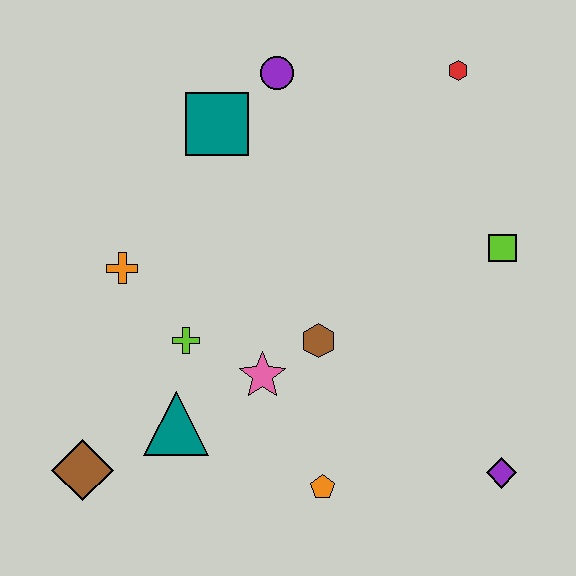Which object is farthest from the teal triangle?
The red hexagon is farthest from the teal triangle.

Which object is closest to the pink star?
The brown hexagon is closest to the pink star.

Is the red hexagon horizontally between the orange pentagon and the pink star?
No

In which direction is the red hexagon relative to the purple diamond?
The red hexagon is above the purple diamond.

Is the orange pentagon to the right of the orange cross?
Yes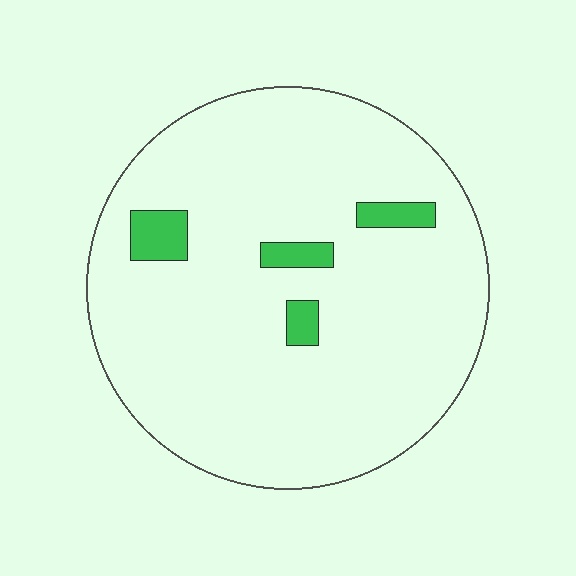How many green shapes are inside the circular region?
4.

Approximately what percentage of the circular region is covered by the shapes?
Approximately 5%.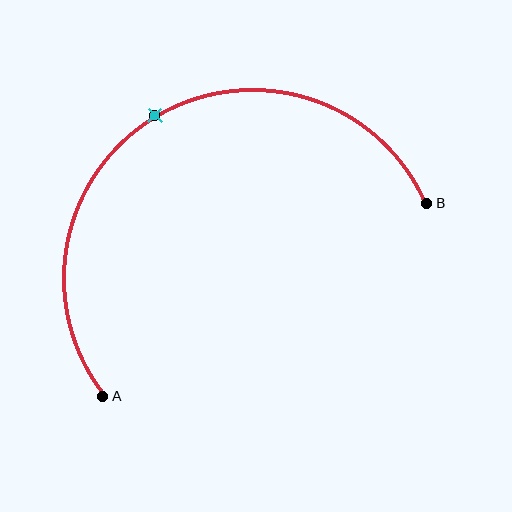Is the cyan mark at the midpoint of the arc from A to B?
Yes. The cyan mark lies on the arc at equal arc-length from both A and B — it is the arc midpoint.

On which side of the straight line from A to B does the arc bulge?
The arc bulges above the straight line connecting A and B.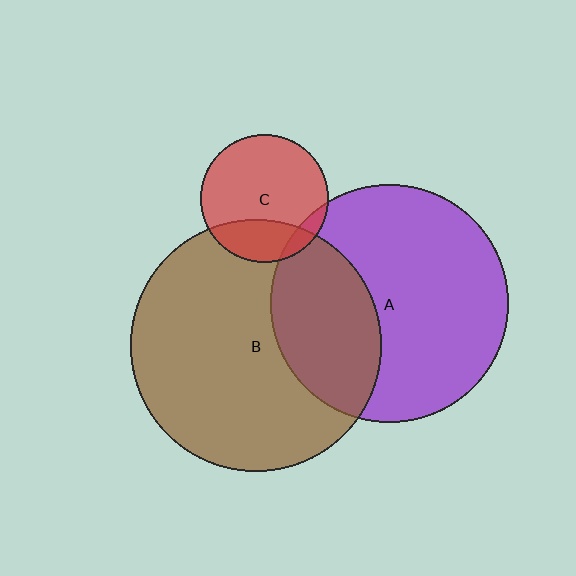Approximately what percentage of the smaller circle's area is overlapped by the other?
Approximately 25%.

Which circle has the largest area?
Circle B (brown).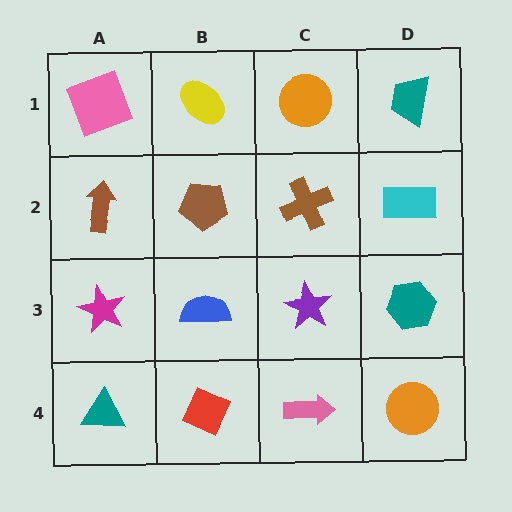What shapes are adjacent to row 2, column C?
An orange circle (row 1, column C), a purple star (row 3, column C), a brown pentagon (row 2, column B), a cyan rectangle (row 2, column D).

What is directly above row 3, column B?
A brown pentagon.